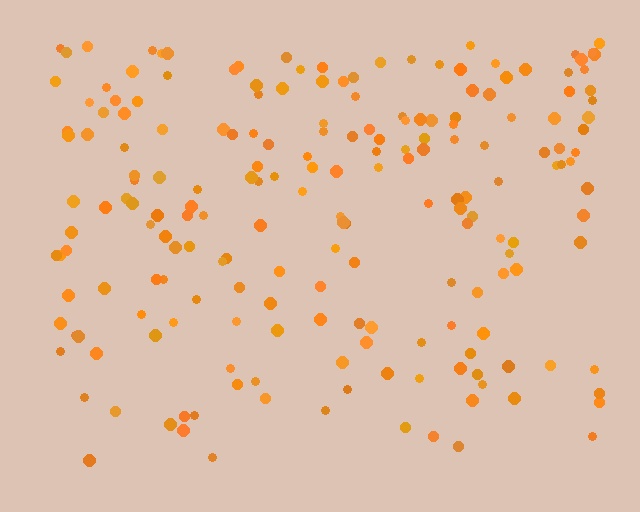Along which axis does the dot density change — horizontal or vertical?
Vertical.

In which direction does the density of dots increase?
From bottom to top, with the top side densest.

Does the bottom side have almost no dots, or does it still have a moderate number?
Still a moderate number, just noticeably fewer than the top.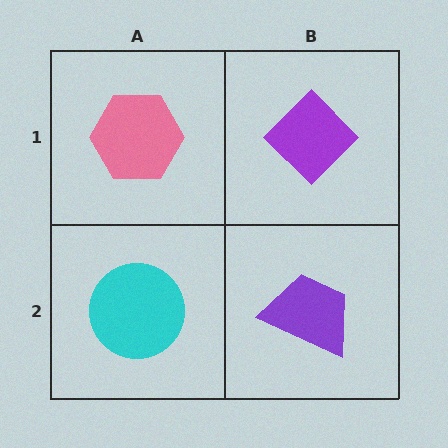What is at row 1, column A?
A pink hexagon.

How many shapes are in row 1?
2 shapes.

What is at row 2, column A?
A cyan circle.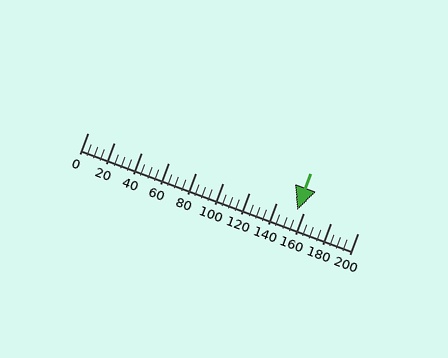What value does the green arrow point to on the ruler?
The green arrow points to approximately 155.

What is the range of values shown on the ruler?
The ruler shows values from 0 to 200.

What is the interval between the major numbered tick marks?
The major tick marks are spaced 20 units apart.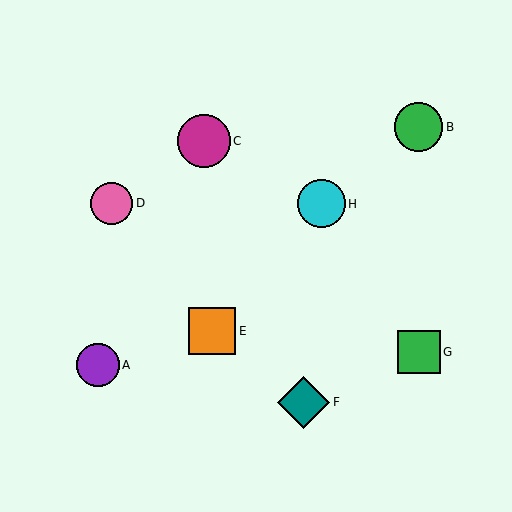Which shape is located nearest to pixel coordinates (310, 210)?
The cyan circle (labeled H) at (321, 204) is nearest to that location.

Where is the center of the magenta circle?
The center of the magenta circle is at (204, 141).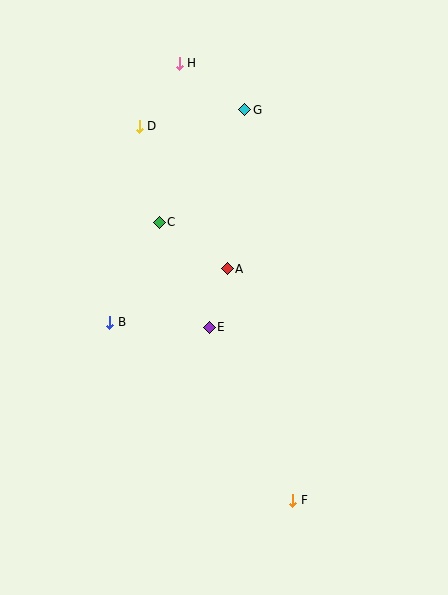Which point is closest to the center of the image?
Point A at (227, 269) is closest to the center.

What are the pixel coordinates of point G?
Point G is at (245, 110).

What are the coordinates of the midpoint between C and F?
The midpoint between C and F is at (226, 361).